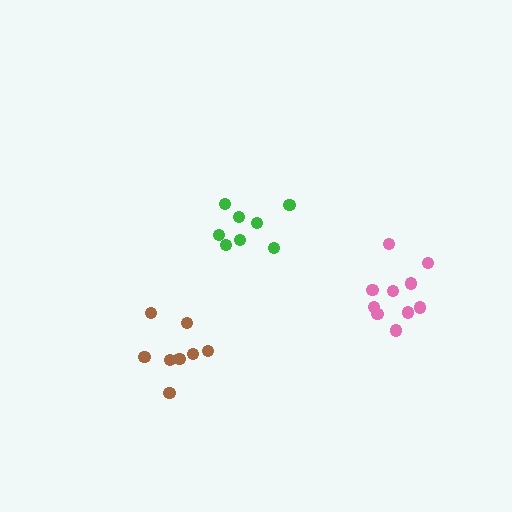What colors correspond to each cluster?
The clusters are colored: brown, green, pink.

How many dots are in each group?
Group 1: 8 dots, Group 2: 8 dots, Group 3: 11 dots (27 total).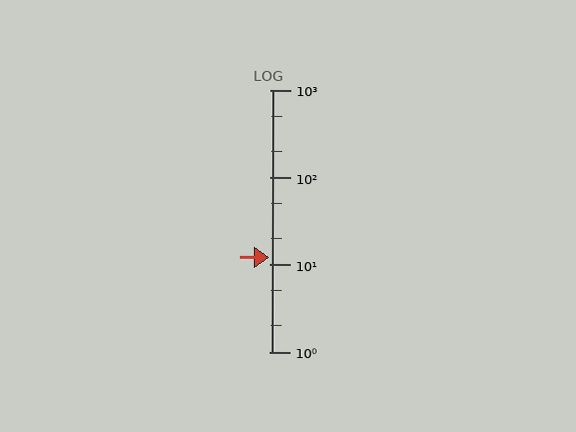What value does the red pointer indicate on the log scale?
The pointer indicates approximately 12.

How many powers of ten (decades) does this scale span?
The scale spans 3 decades, from 1 to 1000.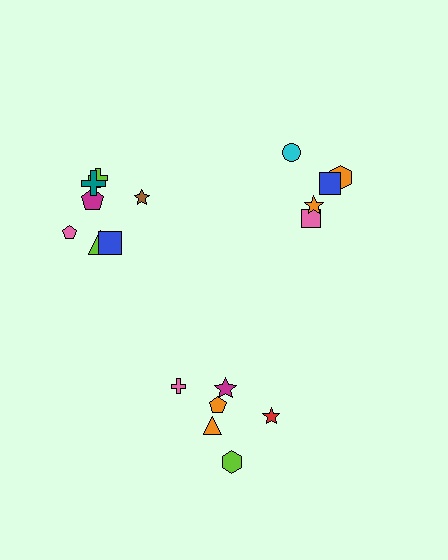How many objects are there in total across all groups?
There are 18 objects.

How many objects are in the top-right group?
There are 5 objects.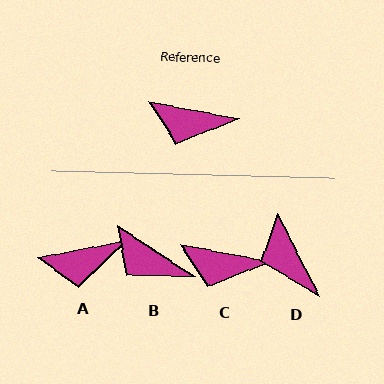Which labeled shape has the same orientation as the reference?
C.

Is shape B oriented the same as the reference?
No, it is off by about 23 degrees.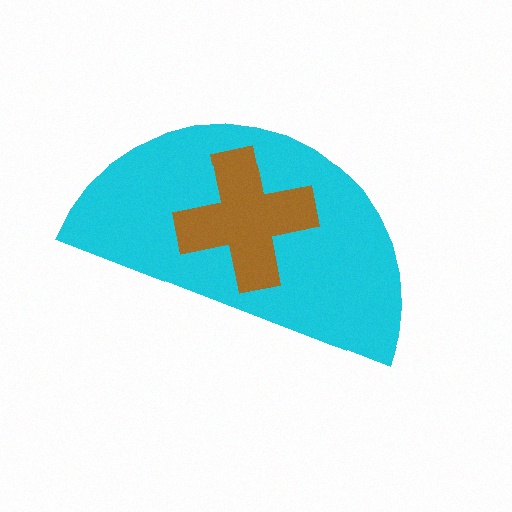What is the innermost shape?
The brown cross.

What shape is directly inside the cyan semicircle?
The brown cross.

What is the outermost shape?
The cyan semicircle.